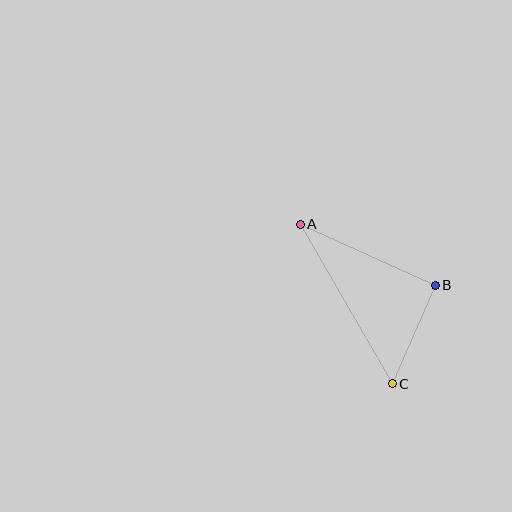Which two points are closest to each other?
Points B and C are closest to each other.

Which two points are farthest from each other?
Points A and C are farthest from each other.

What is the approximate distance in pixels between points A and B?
The distance between A and B is approximately 148 pixels.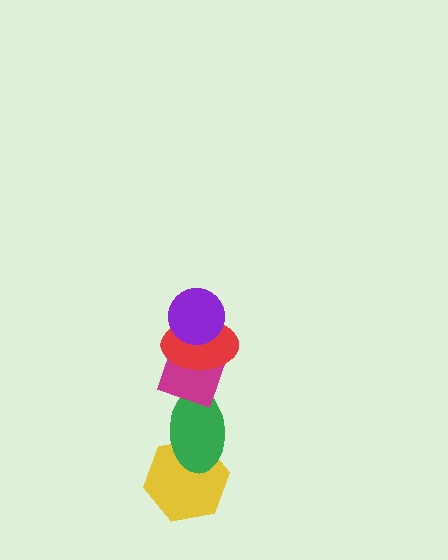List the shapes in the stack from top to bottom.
From top to bottom: the purple circle, the red ellipse, the magenta diamond, the green ellipse, the yellow hexagon.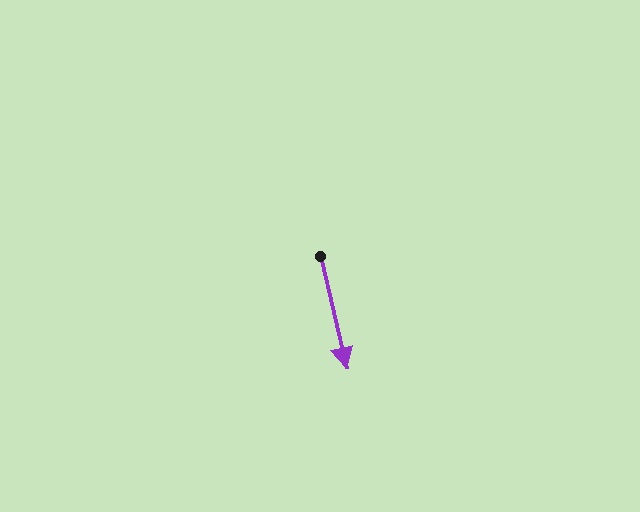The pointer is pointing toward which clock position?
Roughly 6 o'clock.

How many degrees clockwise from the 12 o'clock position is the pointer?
Approximately 167 degrees.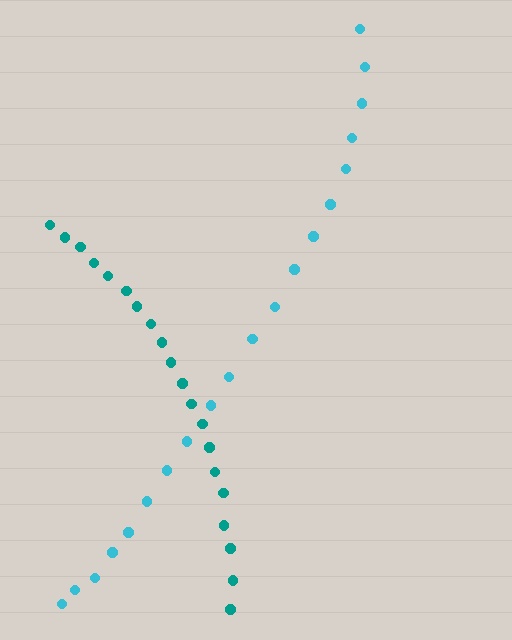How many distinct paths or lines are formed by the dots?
There are 2 distinct paths.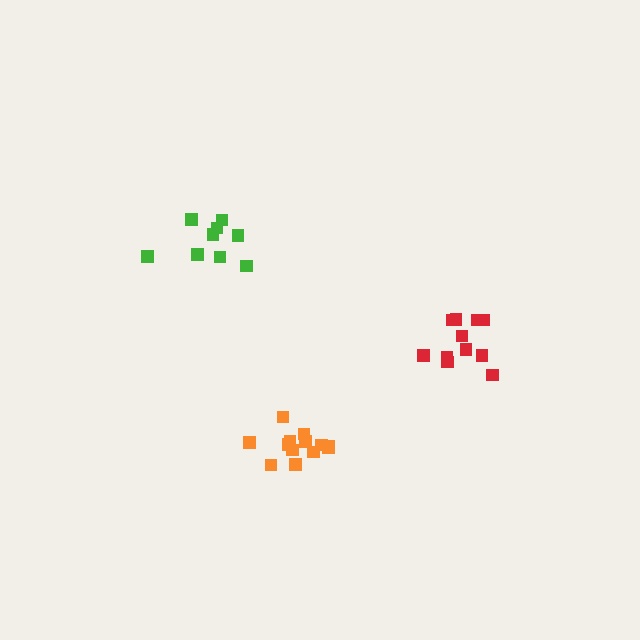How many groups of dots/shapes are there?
There are 3 groups.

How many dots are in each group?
Group 1: 13 dots, Group 2: 9 dots, Group 3: 11 dots (33 total).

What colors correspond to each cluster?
The clusters are colored: orange, green, red.